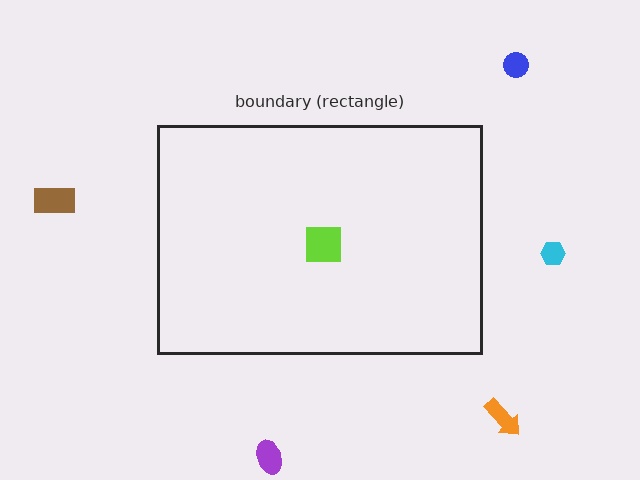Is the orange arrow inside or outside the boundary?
Outside.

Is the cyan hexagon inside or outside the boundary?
Outside.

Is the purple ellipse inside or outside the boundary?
Outside.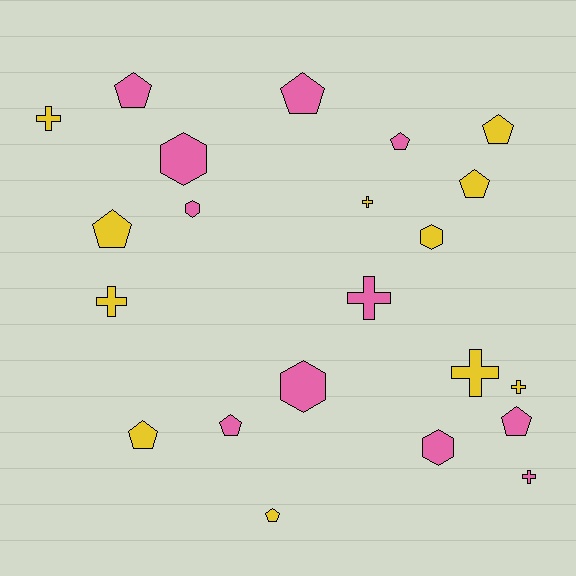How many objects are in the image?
There are 22 objects.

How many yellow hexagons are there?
There is 1 yellow hexagon.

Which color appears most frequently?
Pink, with 11 objects.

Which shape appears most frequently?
Pentagon, with 10 objects.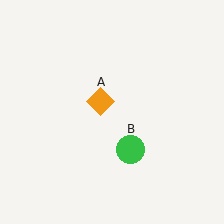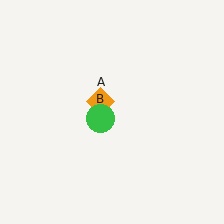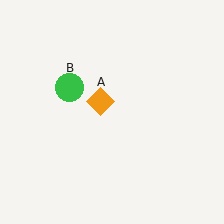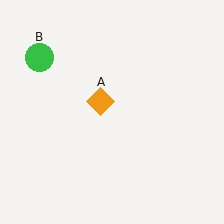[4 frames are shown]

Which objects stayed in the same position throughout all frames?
Orange diamond (object A) remained stationary.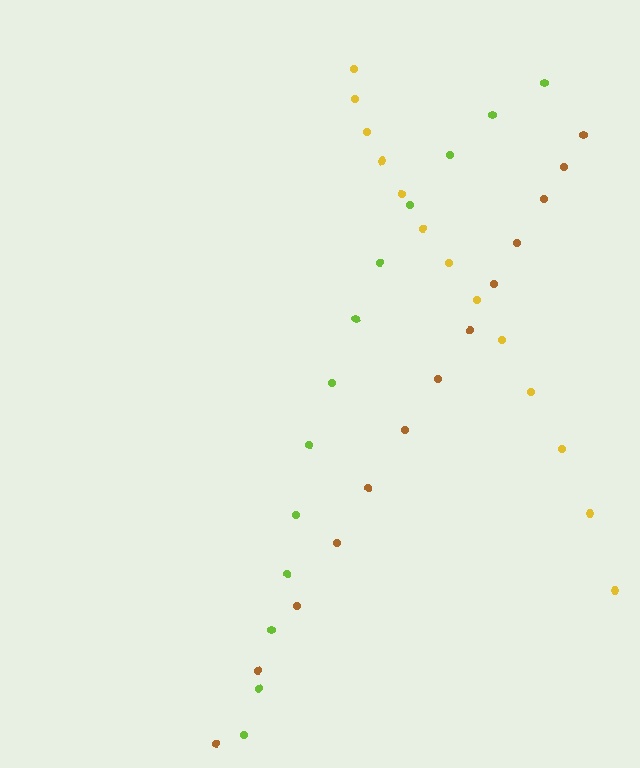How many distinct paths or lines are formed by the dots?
There are 3 distinct paths.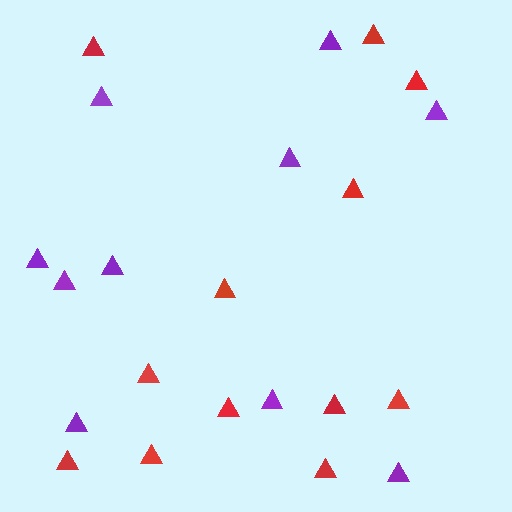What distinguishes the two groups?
There are 2 groups: one group of red triangles (12) and one group of purple triangles (10).